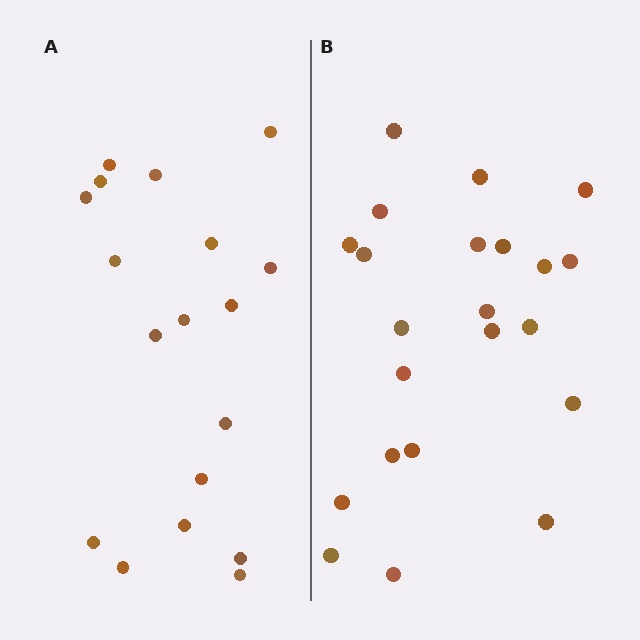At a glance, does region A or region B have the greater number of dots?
Region B (the right region) has more dots.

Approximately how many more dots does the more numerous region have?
Region B has about 4 more dots than region A.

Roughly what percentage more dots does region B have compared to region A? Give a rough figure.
About 20% more.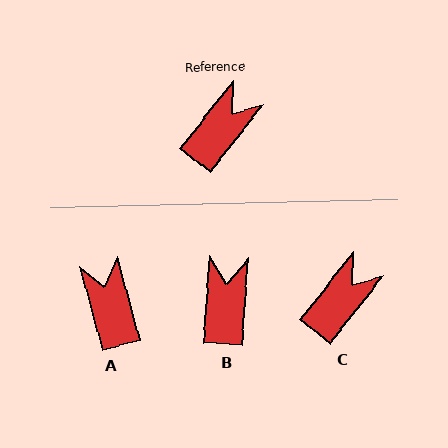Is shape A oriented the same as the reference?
No, it is off by about 54 degrees.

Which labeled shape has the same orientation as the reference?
C.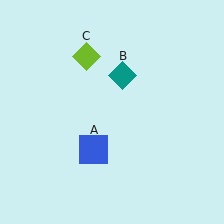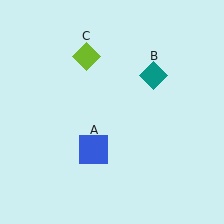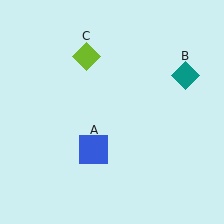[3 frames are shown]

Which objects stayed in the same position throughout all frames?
Blue square (object A) and lime diamond (object C) remained stationary.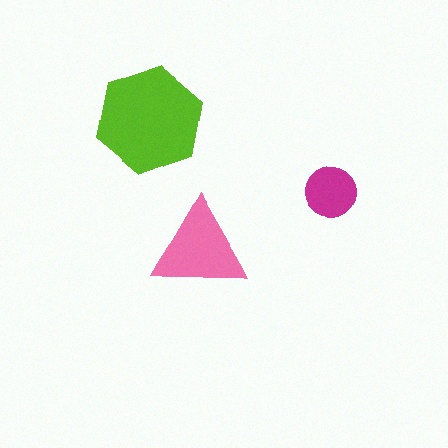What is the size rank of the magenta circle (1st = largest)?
3rd.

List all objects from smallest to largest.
The magenta circle, the pink triangle, the lime hexagon.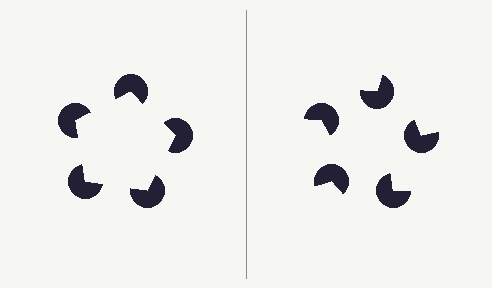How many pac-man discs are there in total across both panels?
10 — 5 on each side.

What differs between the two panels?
The pac-man discs are positioned identically on both sides; only the wedge orientations differ. On the left they align to a pentagon; on the right they are misaligned.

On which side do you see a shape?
An illusory pentagon appears on the left side. On the right side the wedge cuts are rotated, so no coherent shape forms.